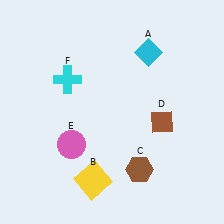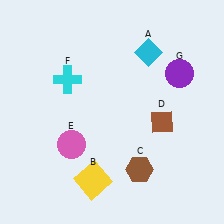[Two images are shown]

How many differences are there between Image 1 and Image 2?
There is 1 difference between the two images.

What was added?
A purple circle (G) was added in Image 2.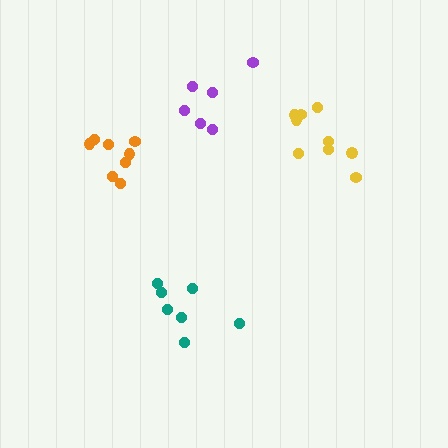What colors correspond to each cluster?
The clusters are colored: yellow, purple, orange, teal.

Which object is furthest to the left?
The orange cluster is leftmost.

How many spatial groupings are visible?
There are 4 spatial groupings.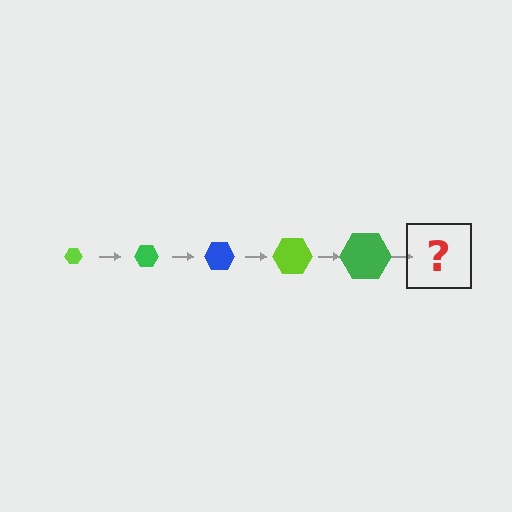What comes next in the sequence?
The next element should be a blue hexagon, larger than the previous one.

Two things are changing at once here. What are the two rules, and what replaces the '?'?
The two rules are that the hexagon grows larger each step and the color cycles through lime, green, and blue. The '?' should be a blue hexagon, larger than the previous one.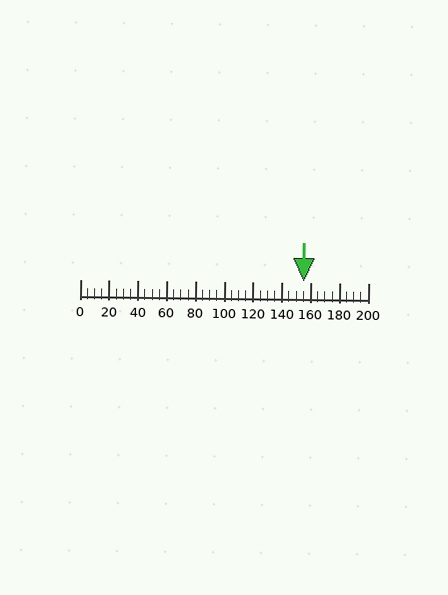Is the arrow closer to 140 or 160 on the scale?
The arrow is closer to 160.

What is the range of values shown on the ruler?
The ruler shows values from 0 to 200.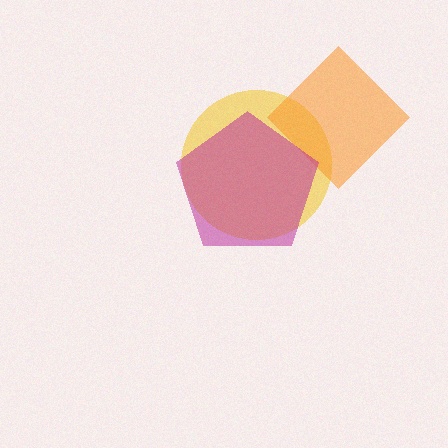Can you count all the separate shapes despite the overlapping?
Yes, there are 3 separate shapes.